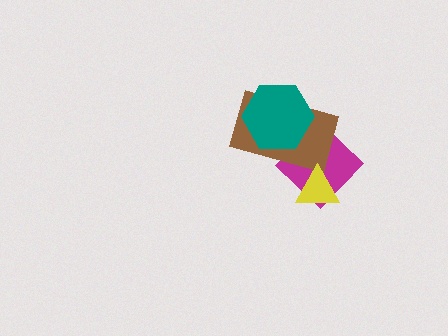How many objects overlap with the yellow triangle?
2 objects overlap with the yellow triangle.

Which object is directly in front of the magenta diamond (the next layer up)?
The brown rectangle is directly in front of the magenta diamond.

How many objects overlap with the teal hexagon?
2 objects overlap with the teal hexagon.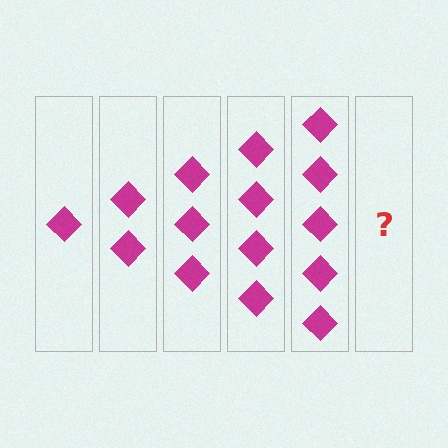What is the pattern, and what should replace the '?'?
The pattern is that each step adds one more diamond. The '?' should be 6 diamonds.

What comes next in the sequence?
The next element should be 6 diamonds.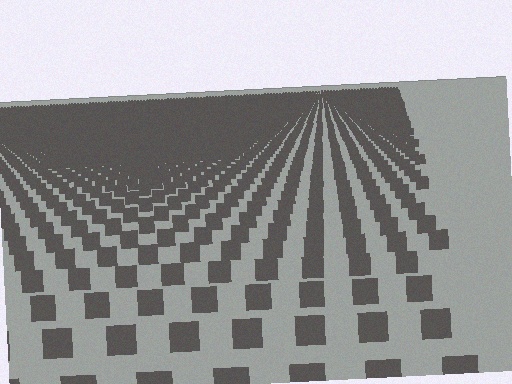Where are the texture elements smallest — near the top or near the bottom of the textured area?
Near the top.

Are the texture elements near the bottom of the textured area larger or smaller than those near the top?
Larger. Near the bottom, elements are closer to the viewer and appear at a bigger on-screen size.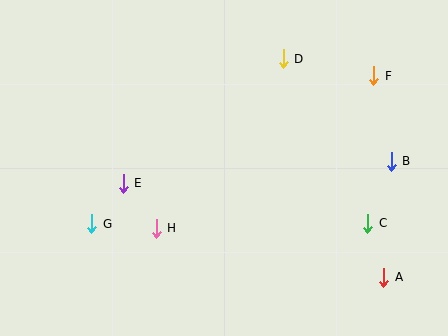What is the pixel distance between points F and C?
The distance between F and C is 148 pixels.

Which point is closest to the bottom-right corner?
Point A is closest to the bottom-right corner.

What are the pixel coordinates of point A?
Point A is at (384, 277).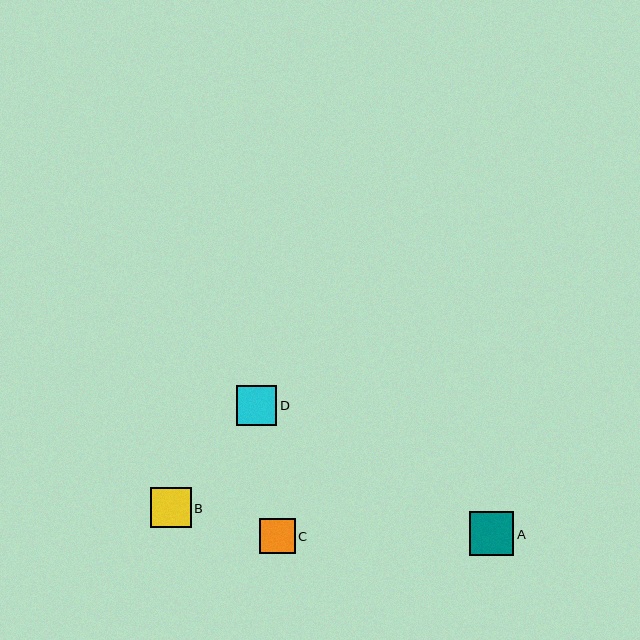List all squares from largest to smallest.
From largest to smallest: A, B, D, C.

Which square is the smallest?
Square C is the smallest with a size of approximately 36 pixels.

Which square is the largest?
Square A is the largest with a size of approximately 44 pixels.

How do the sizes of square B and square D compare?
Square B and square D are approximately the same size.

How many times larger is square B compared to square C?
Square B is approximately 1.1 times the size of square C.